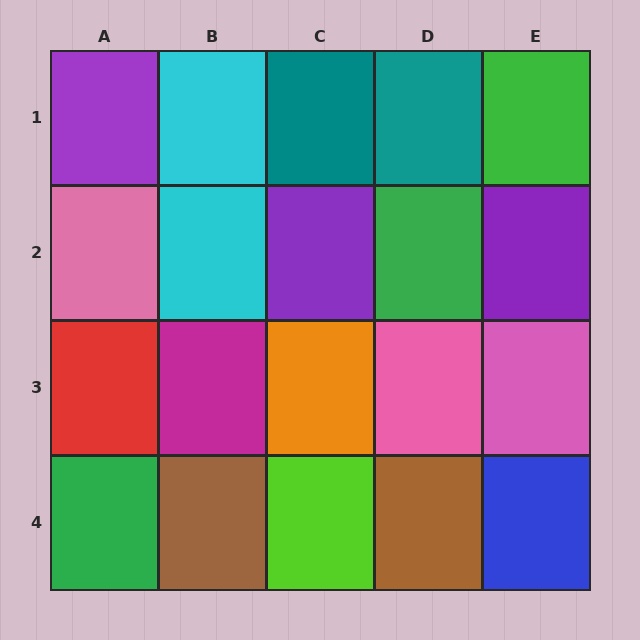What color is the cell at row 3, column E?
Pink.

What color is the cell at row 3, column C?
Orange.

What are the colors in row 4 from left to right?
Green, brown, lime, brown, blue.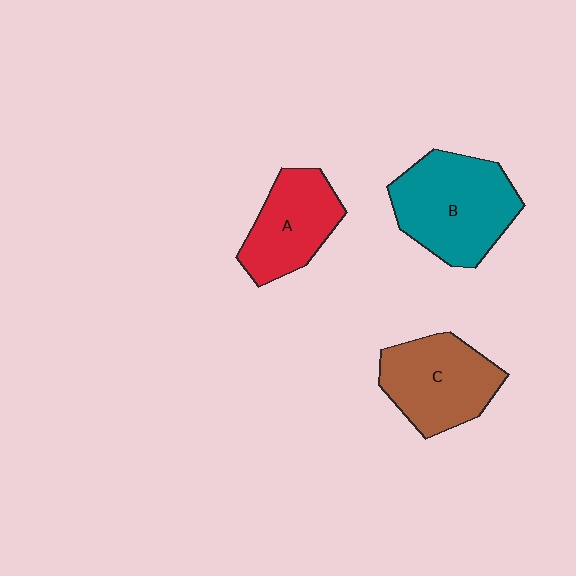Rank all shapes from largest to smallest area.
From largest to smallest: B (teal), C (brown), A (red).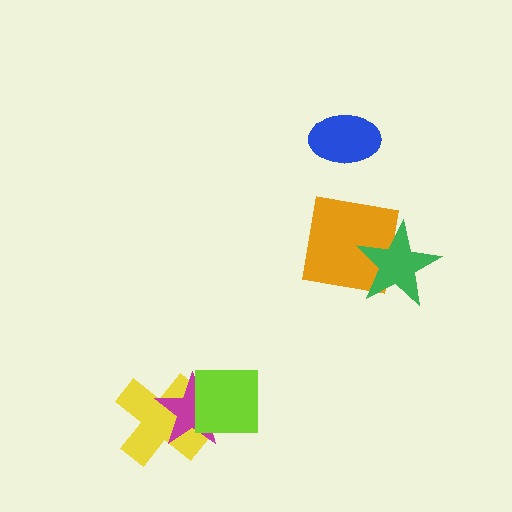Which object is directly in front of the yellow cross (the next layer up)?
The magenta star is directly in front of the yellow cross.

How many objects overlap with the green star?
1 object overlaps with the green star.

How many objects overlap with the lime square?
2 objects overlap with the lime square.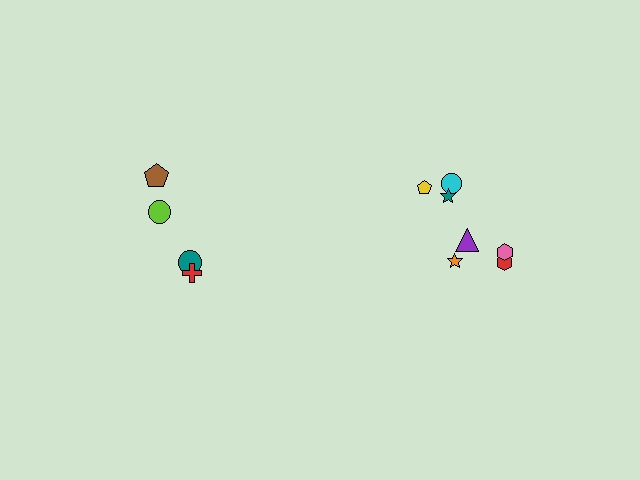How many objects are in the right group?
There are 7 objects.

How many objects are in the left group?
There are 4 objects.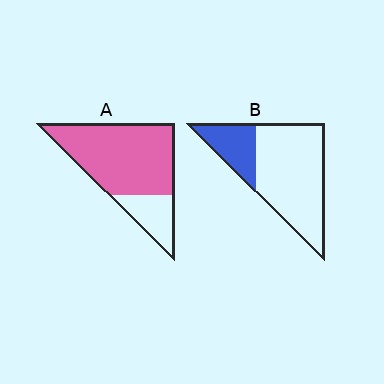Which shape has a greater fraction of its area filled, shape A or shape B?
Shape A.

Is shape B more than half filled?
No.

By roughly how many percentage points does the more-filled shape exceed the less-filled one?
By roughly 50 percentage points (A over B).